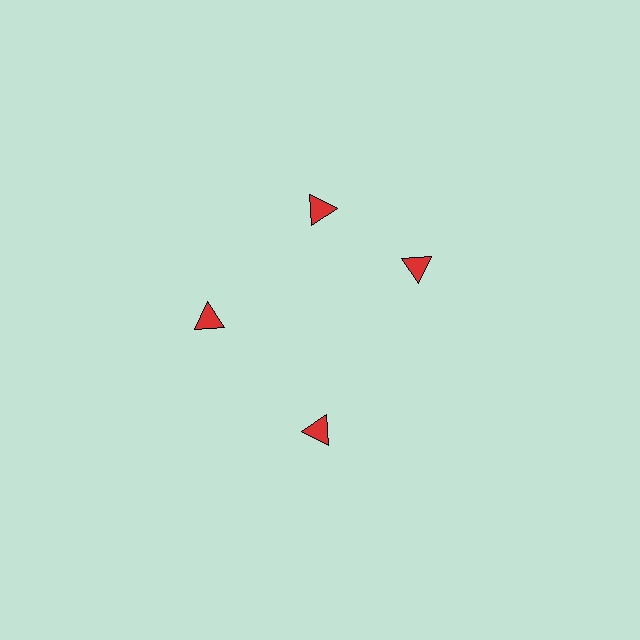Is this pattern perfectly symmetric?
No. The 4 red triangles are arranged in a ring, but one element near the 3 o'clock position is rotated out of alignment along the ring, breaking the 4-fold rotational symmetry.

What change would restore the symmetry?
The symmetry would be restored by rotating it back into even spacing with its neighbors so that all 4 triangles sit at equal angles and equal distance from the center.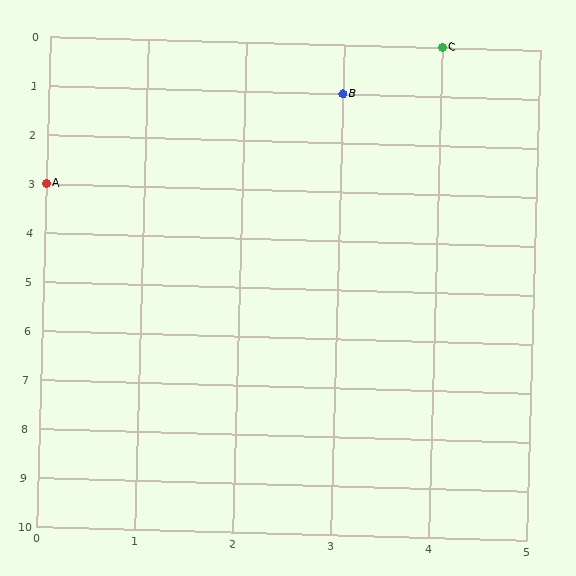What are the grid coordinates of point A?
Point A is at grid coordinates (0, 3).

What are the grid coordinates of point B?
Point B is at grid coordinates (3, 1).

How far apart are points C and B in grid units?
Points C and B are 1 column and 1 row apart (about 1.4 grid units diagonally).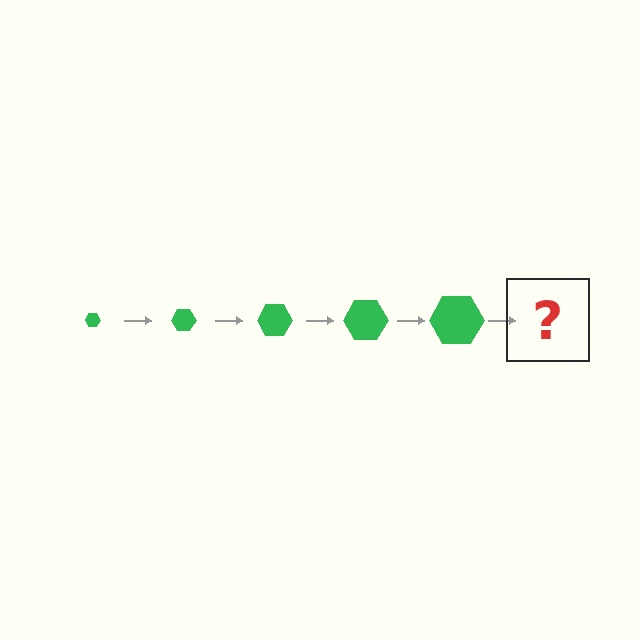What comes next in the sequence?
The next element should be a green hexagon, larger than the previous one.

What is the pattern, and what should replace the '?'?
The pattern is that the hexagon gets progressively larger each step. The '?' should be a green hexagon, larger than the previous one.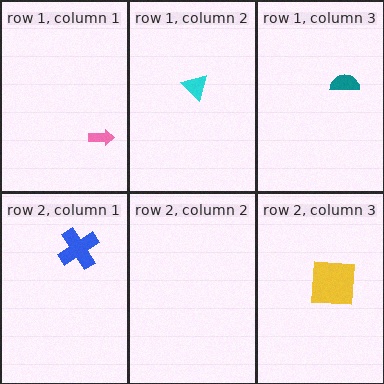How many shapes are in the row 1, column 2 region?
1.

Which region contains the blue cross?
The row 2, column 1 region.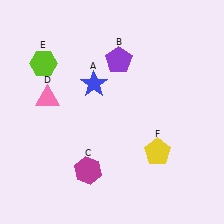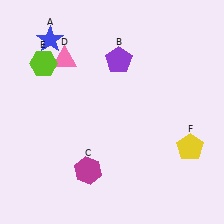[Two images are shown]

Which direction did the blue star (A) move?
The blue star (A) moved up.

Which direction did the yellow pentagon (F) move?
The yellow pentagon (F) moved right.